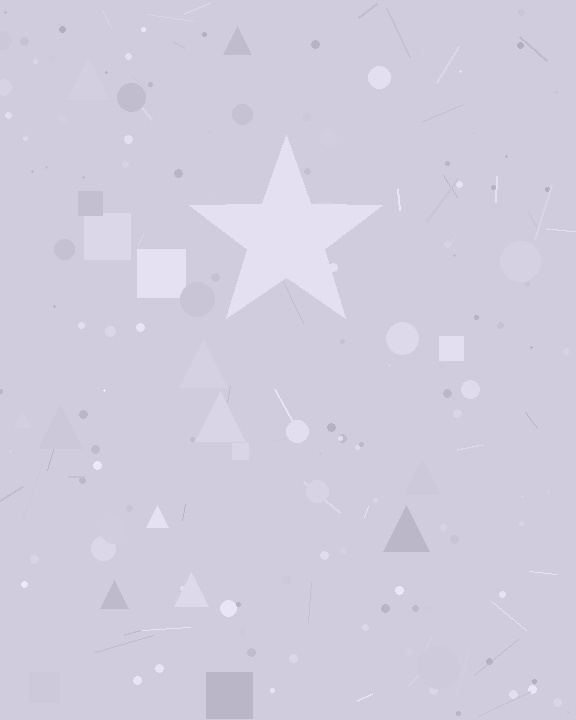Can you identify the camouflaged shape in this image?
The camouflaged shape is a star.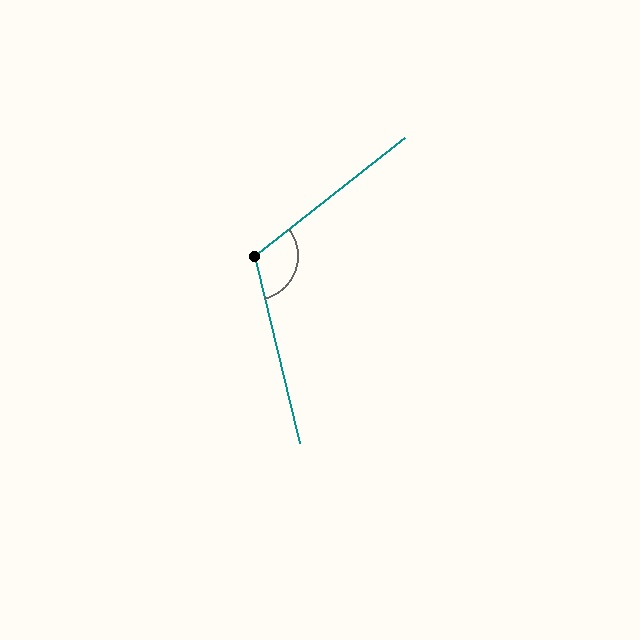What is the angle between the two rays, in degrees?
Approximately 114 degrees.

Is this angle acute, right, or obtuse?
It is obtuse.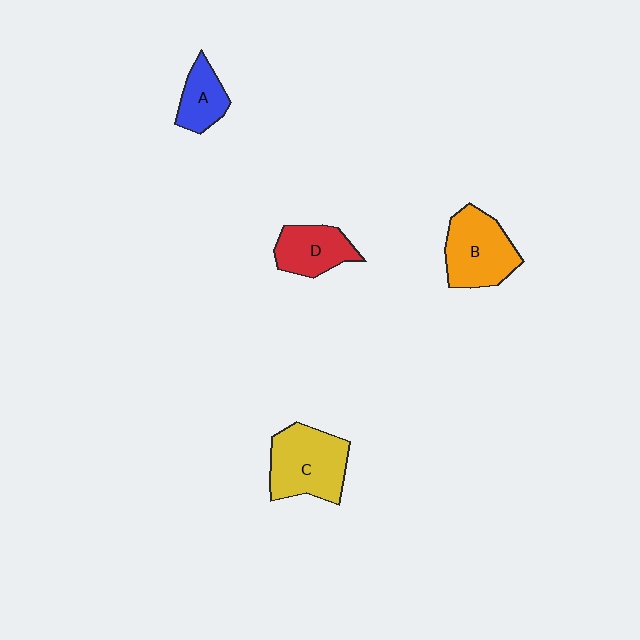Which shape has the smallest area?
Shape A (blue).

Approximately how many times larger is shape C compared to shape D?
Approximately 1.5 times.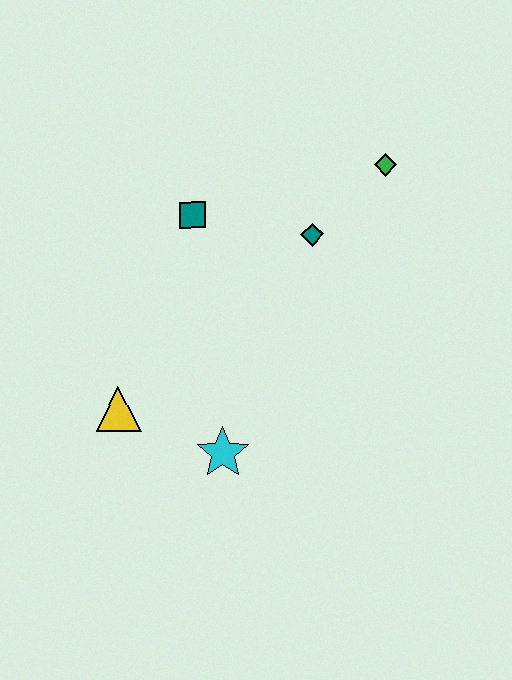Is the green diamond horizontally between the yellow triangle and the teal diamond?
No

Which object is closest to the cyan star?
The yellow triangle is closest to the cyan star.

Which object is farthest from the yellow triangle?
The green diamond is farthest from the yellow triangle.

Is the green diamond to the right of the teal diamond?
Yes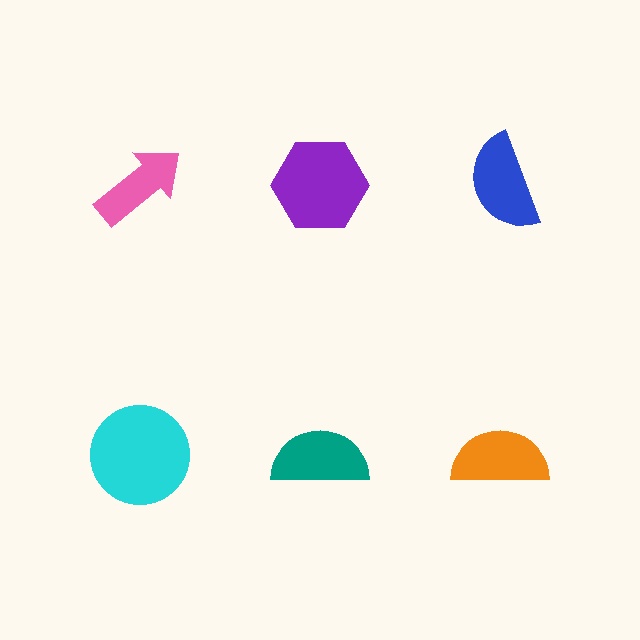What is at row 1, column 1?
A pink arrow.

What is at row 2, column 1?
A cyan circle.